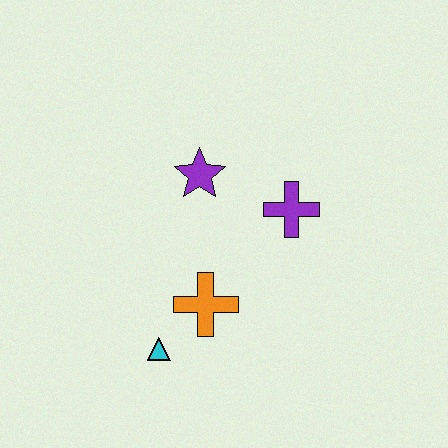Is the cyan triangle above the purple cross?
No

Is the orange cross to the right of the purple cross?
No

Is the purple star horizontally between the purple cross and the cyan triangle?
Yes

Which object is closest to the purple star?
The purple cross is closest to the purple star.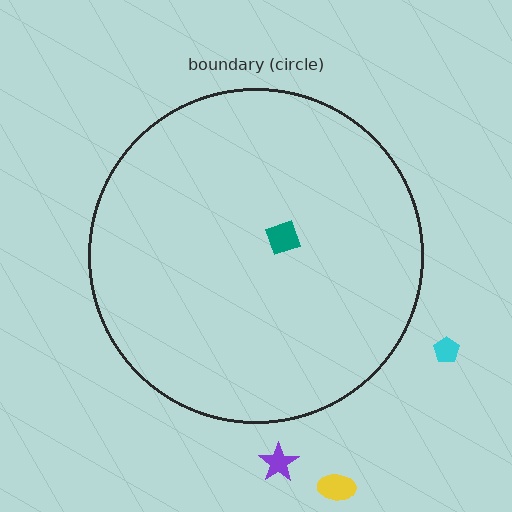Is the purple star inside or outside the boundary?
Outside.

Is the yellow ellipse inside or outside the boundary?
Outside.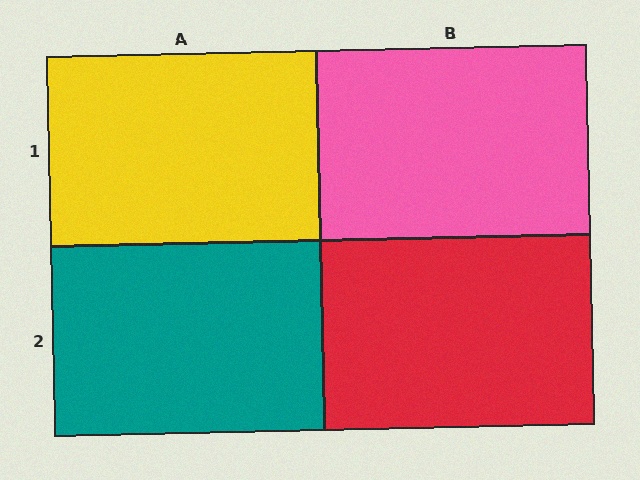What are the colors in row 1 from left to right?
Yellow, pink.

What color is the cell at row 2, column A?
Teal.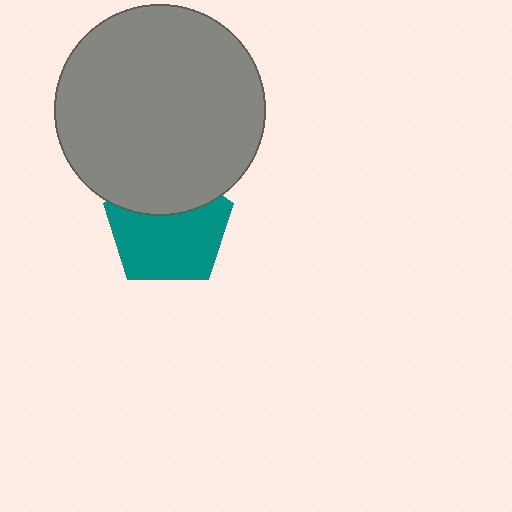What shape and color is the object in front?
The object in front is a gray circle.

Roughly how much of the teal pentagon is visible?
Most of it is visible (roughly 66%).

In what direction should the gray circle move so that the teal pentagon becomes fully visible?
The gray circle should move up. That is the shortest direction to clear the overlap and leave the teal pentagon fully visible.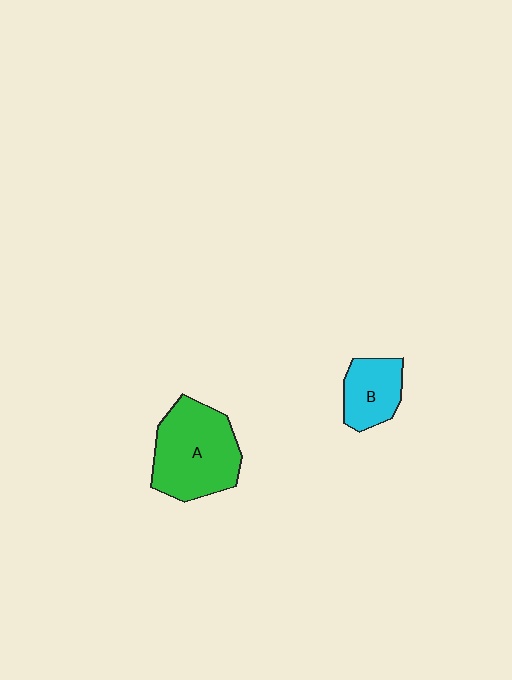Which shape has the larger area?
Shape A (green).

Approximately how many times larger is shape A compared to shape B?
Approximately 1.9 times.